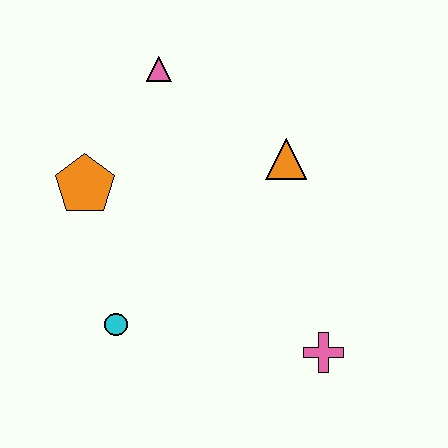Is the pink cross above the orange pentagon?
No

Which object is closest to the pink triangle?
The orange pentagon is closest to the pink triangle.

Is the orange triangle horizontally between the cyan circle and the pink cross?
Yes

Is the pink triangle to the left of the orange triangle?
Yes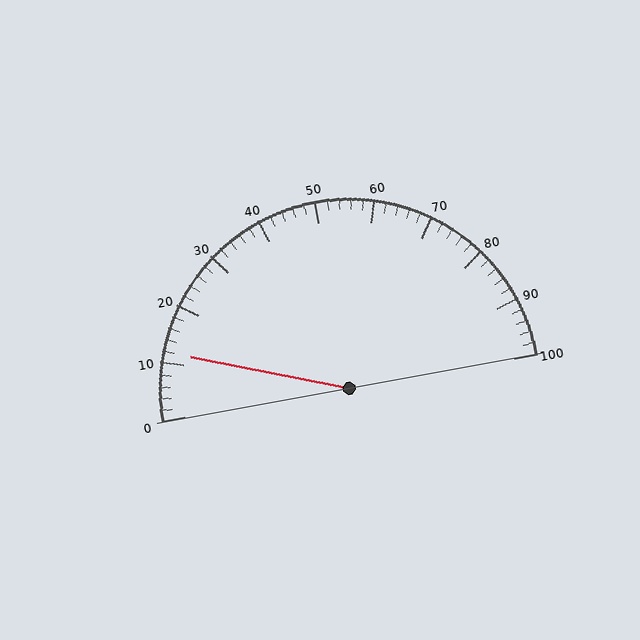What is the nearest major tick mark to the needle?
The nearest major tick mark is 10.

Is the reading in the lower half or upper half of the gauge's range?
The reading is in the lower half of the range (0 to 100).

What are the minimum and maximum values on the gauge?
The gauge ranges from 0 to 100.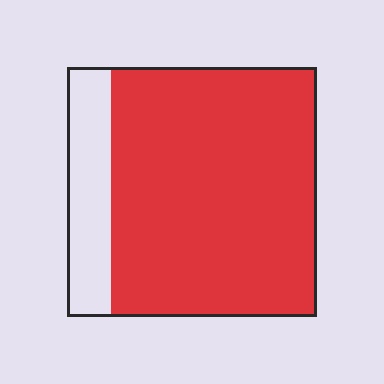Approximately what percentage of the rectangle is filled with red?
Approximately 80%.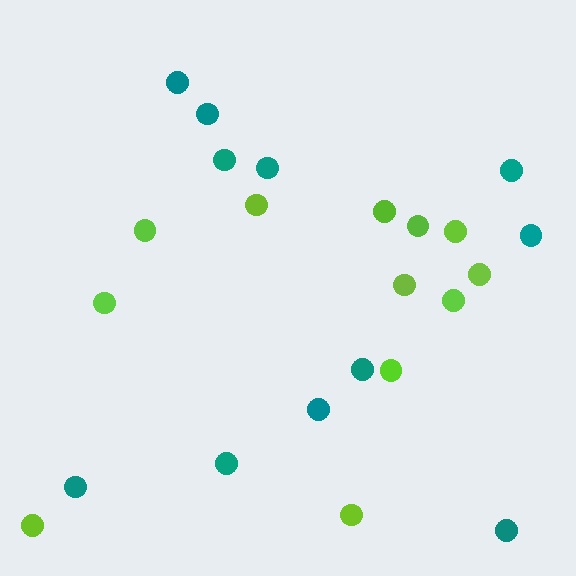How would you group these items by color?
There are 2 groups: one group of teal circles (11) and one group of lime circles (12).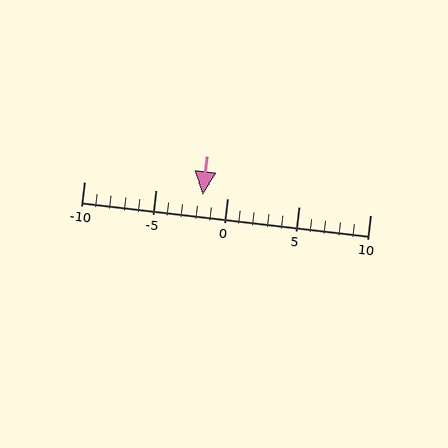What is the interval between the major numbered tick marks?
The major tick marks are spaced 5 units apart.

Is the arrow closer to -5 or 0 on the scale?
The arrow is closer to 0.